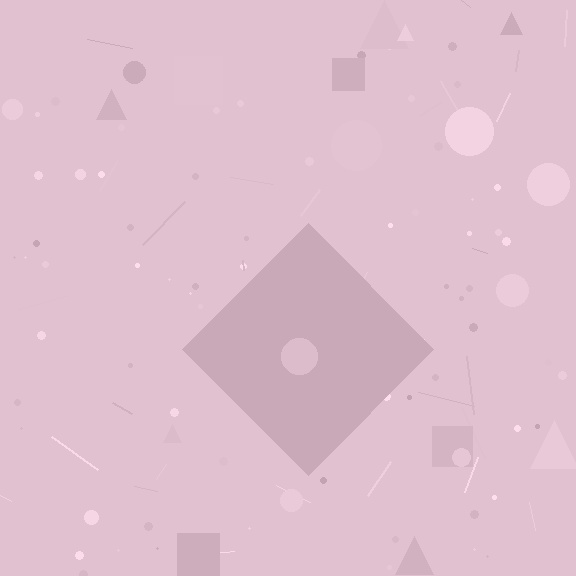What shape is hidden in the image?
A diamond is hidden in the image.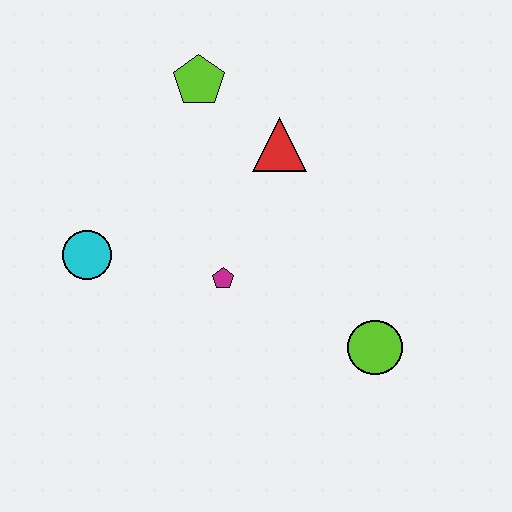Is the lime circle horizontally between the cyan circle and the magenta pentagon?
No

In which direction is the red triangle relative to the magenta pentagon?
The red triangle is above the magenta pentagon.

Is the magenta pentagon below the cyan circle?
Yes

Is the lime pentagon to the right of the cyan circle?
Yes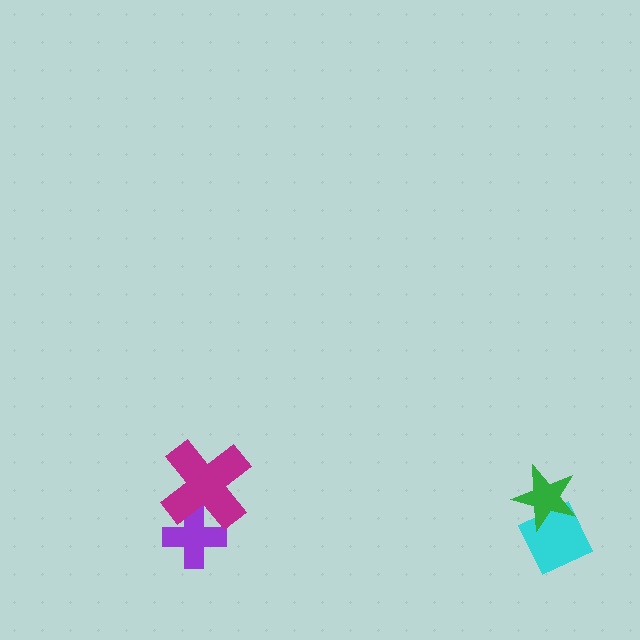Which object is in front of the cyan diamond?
The green star is in front of the cyan diamond.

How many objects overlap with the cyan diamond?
1 object overlaps with the cyan diamond.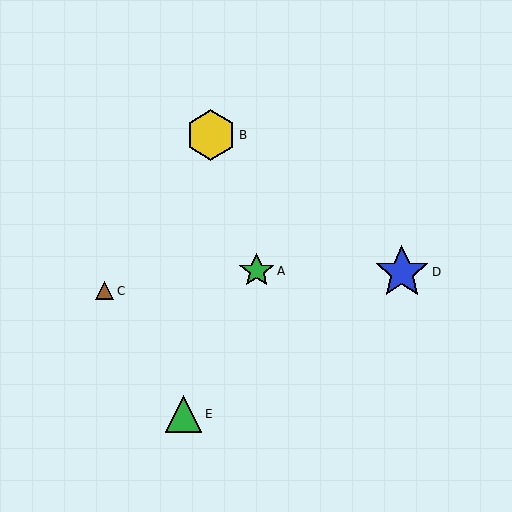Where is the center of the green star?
The center of the green star is at (257, 271).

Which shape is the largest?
The blue star (labeled D) is the largest.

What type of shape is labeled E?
Shape E is a green triangle.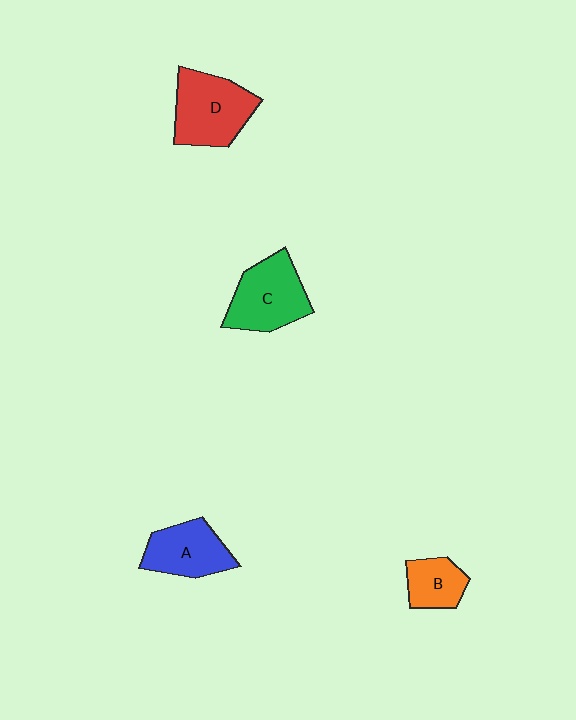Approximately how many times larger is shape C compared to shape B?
Approximately 1.7 times.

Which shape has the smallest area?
Shape B (orange).